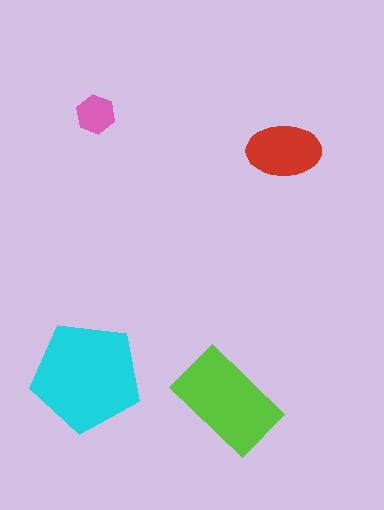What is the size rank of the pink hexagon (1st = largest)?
4th.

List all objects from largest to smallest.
The cyan pentagon, the lime rectangle, the red ellipse, the pink hexagon.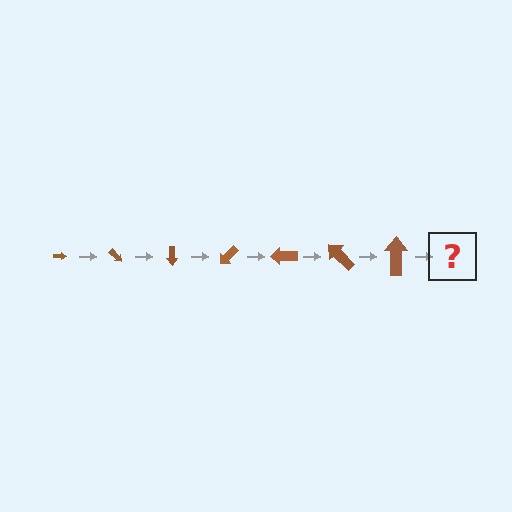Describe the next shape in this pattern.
It should be an arrow, larger than the previous one and rotated 315 degrees from the start.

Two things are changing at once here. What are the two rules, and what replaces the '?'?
The two rules are that the arrow grows larger each step and it rotates 45 degrees each step. The '?' should be an arrow, larger than the previous one and rotated 315 degrees from the start.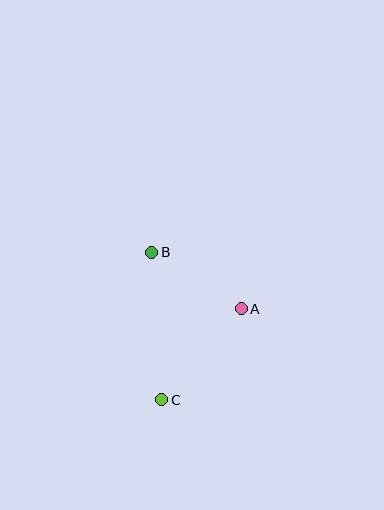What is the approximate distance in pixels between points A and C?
The distance between A and C is approximately 121 pixels.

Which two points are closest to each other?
Points A and B are closest to each other.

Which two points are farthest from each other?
Points B and C are farthest from each other.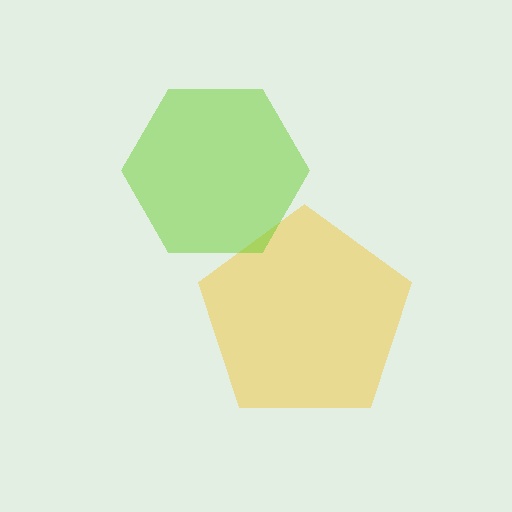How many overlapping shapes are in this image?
There are 2 overlapping shapes in the image.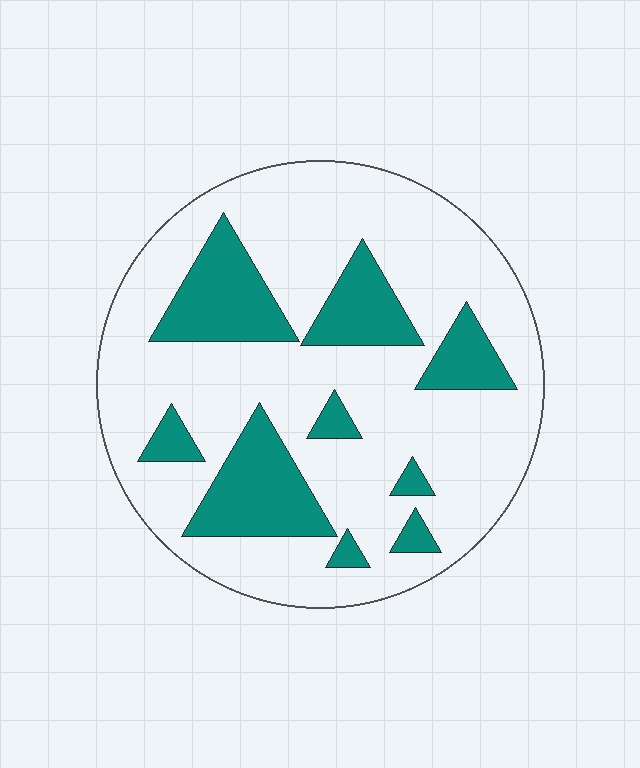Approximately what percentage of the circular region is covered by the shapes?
Approximately 25%.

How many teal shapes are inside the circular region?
9.